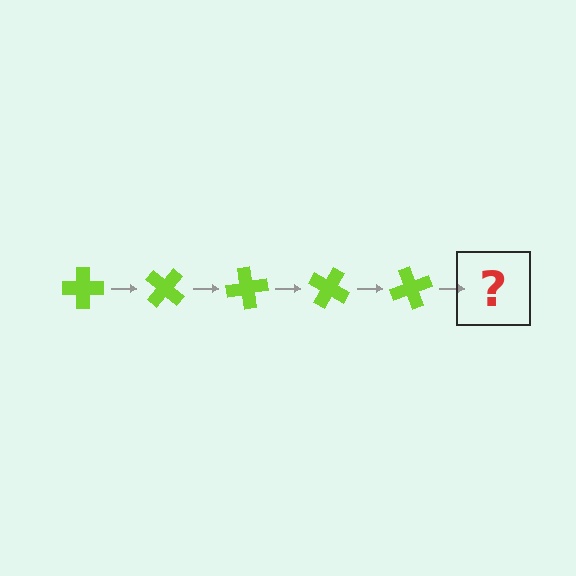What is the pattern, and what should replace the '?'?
The pattern is that the cross rotates 40 degrees each step. The '?' should be a lime cross rotated 200 degrees.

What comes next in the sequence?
The next element should be a lime cross rotated 200 degrees.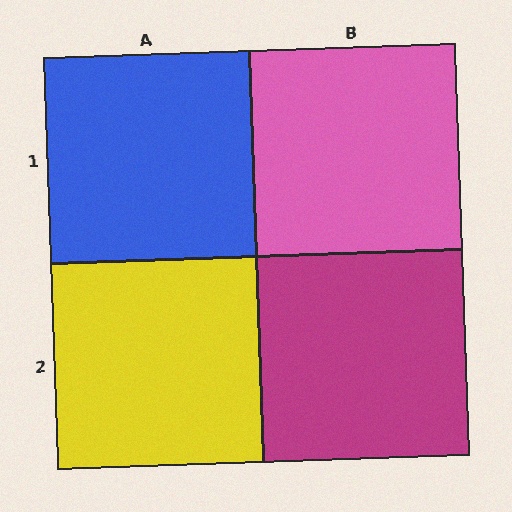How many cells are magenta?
1 cell is magenta.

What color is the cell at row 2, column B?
Magenta.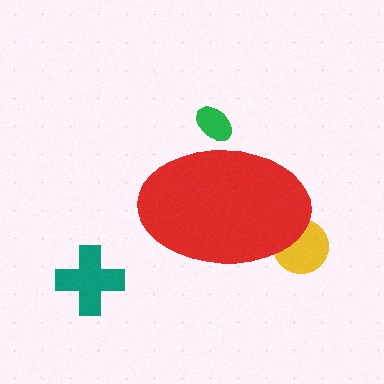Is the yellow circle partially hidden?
Yes, the yellow circle is partially hidden behind the red ellipse.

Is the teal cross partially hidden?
No, the teal cross is fully visible.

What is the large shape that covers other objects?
A red ellipse.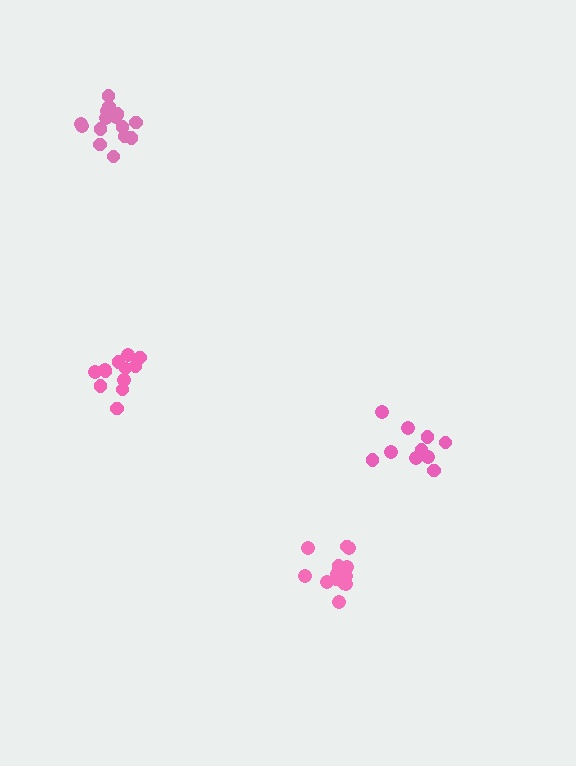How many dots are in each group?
Group 1: 10 dots, Group 2: 15 dots, Group 3: 13 dots, Group 4: 12 dots (50 total).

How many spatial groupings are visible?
There are 4 spatial groupings.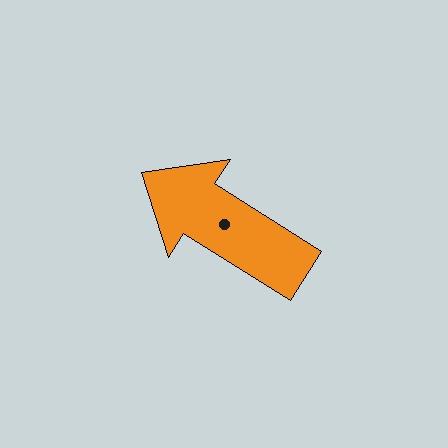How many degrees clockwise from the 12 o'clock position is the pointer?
Approximately 302 degrees.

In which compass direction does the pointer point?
Northwest.